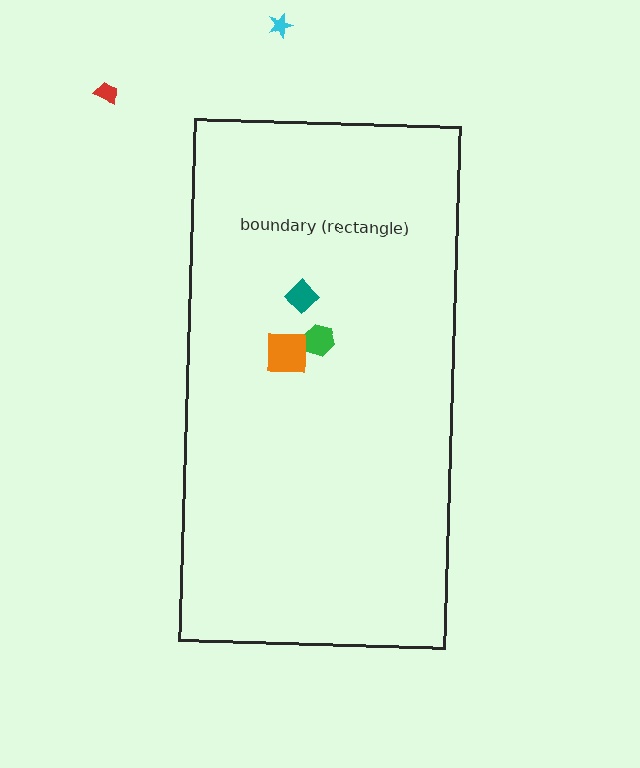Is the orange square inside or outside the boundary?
Inside.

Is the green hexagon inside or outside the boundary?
Inside.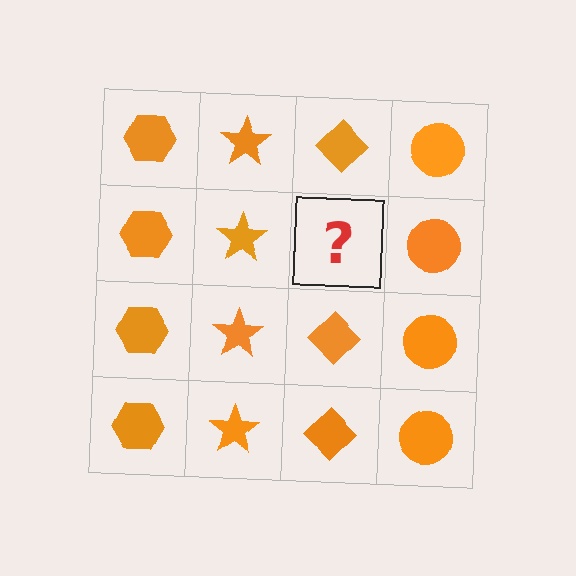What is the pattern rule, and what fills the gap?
The rule is that each column has a consistent shape. The gap should be filled with an orange diamond.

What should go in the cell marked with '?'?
The missing cell should contain an orange diamond.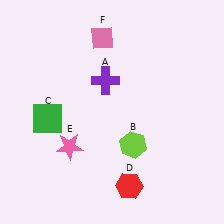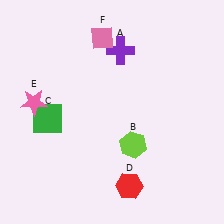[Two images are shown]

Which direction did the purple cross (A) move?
The purple cross (A) moved up.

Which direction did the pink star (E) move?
The pink star (E) moved up.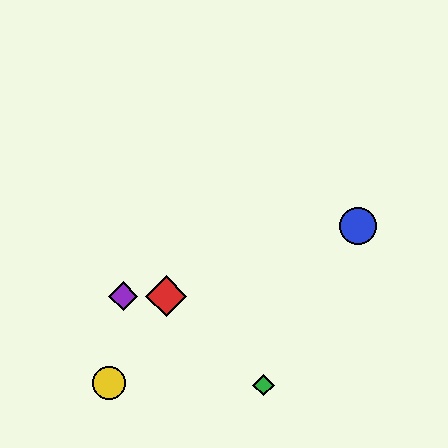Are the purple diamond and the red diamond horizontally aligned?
Yes, both are at y≈296.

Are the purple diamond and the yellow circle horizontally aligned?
No, the purple diamond is at y≈296 and the yellow circle is at y≈383.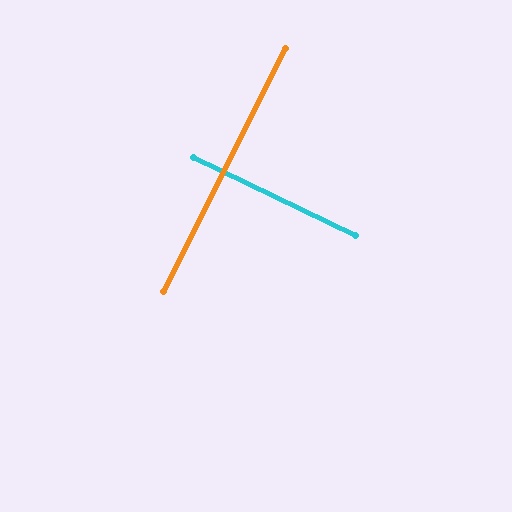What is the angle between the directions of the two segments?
Approximately 89 degrees.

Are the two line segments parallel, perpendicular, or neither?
Perpendicular — they meet at approximately 89°.